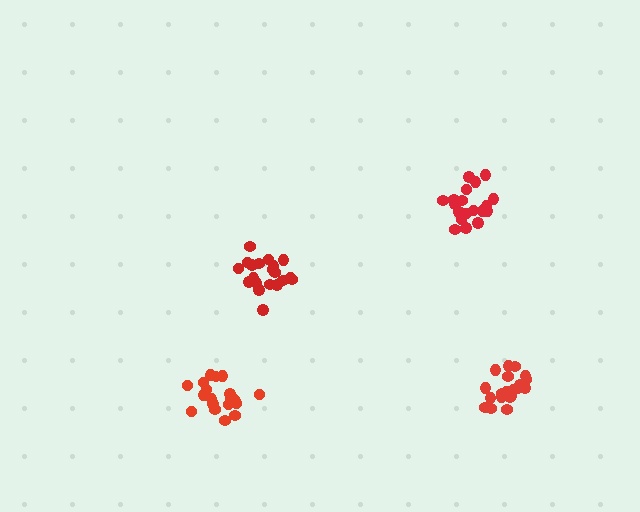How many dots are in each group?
Group 1: 20 dots, Group 2: 19 dots, Group 3: 20 dots, Group 4: 20 dots (79 total).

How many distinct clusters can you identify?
There are 4 distinct clusters.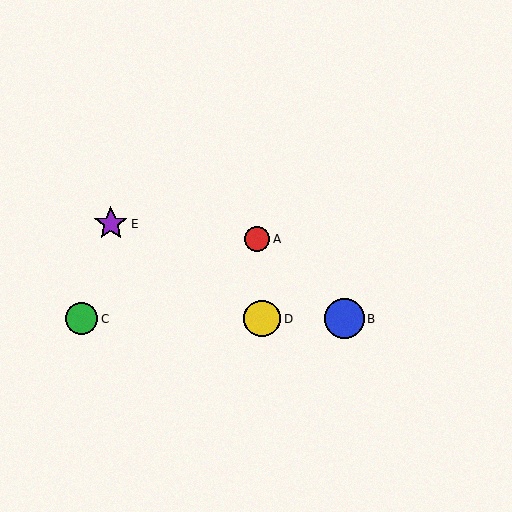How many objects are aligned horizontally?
3 objects (B, C, D) are aligned horizontally.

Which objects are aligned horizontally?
Objects B, C, D are aligned horizontally.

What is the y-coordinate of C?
Object C is at y≈319.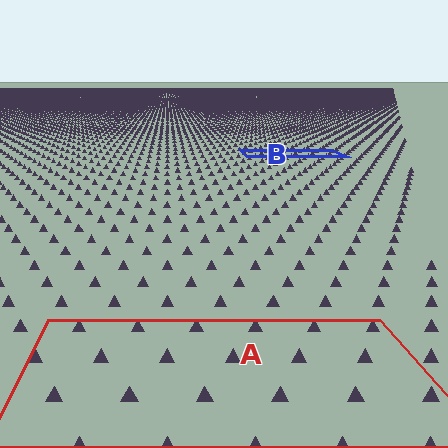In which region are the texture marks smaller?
The texture marks are smaller in region B, because it is farther away.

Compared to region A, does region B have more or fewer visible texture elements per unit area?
Region B has more texture elements per unit area — they are packed more densely because it is farther away.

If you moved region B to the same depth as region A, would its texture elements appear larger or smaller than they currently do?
They would appear larger. At a closer depth, the same texture elements are projected at a bigger on-screen size.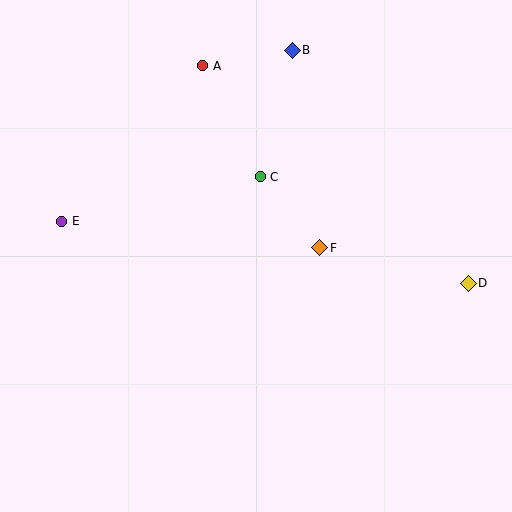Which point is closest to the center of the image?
Point F at (320, 248) is closest to the center.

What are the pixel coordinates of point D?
Point D is at (468, 283).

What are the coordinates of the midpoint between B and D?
The midpoint between B and D is at (380, 167).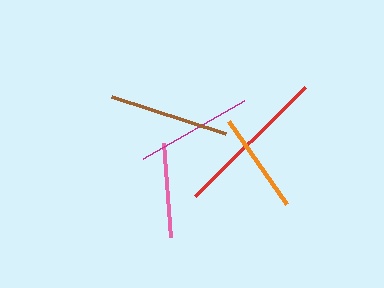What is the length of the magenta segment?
The magenta segment is approximately 116 pixels long.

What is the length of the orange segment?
The orange segment is approximately 102 pixels long.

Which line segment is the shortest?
The pink line is the shortest at approximately 94 pixels.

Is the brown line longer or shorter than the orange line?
The brown line is longer than the orange line.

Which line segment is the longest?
The red line is the longest at approximately 154 pixels.